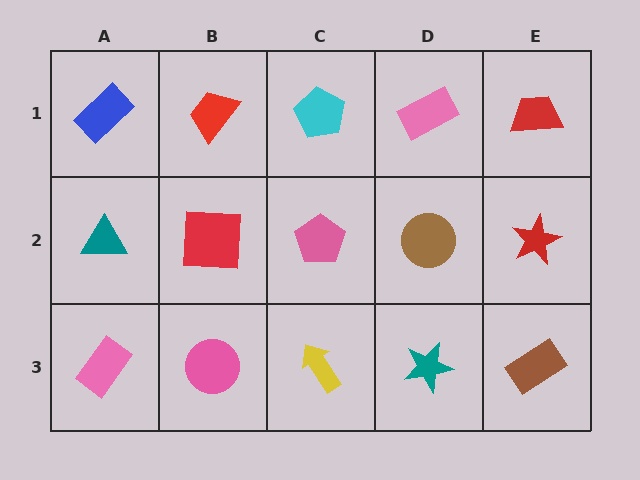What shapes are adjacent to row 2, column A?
A blue rectangle (row 1, column A), a pink rectangle (row 3, column A), a red square (row 2, column B).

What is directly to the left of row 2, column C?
A red square.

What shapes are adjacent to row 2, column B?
A red trapezoid (row 1, column B), a pink circle (row 3, column B), a teal triangle (row 2, column A), a pink pentagon (row 2, column C).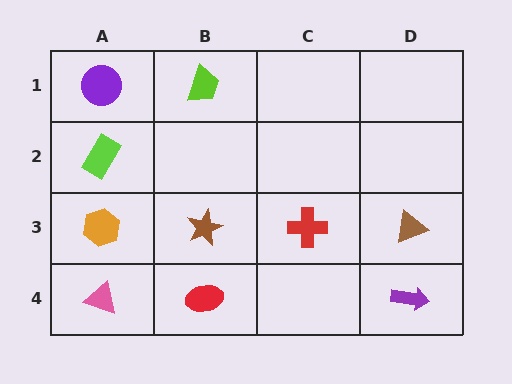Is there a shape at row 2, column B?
No, that cell is empty.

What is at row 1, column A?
A purple circle.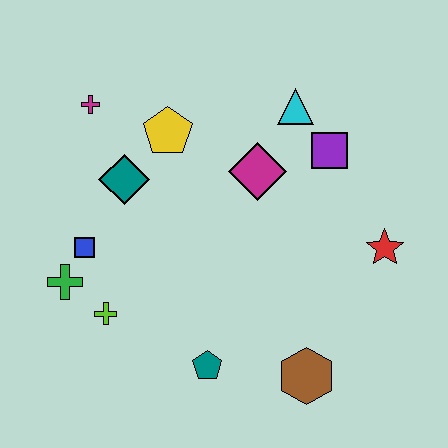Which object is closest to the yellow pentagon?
The teal diamond is closest to the yellow pentagon.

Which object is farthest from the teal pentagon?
The magenta cross is farthest from the teal pentagon.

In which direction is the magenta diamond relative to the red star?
The magenta diamond is to the left of the red star.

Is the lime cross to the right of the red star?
No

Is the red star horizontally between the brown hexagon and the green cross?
No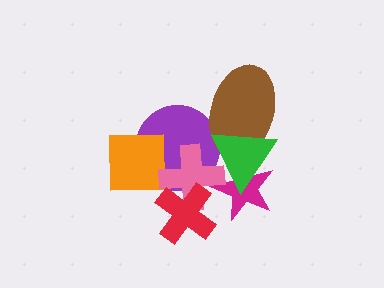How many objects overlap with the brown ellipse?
2 objects overlap with the brown ellipse.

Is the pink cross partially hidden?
Yes, it is partially covered by another shape.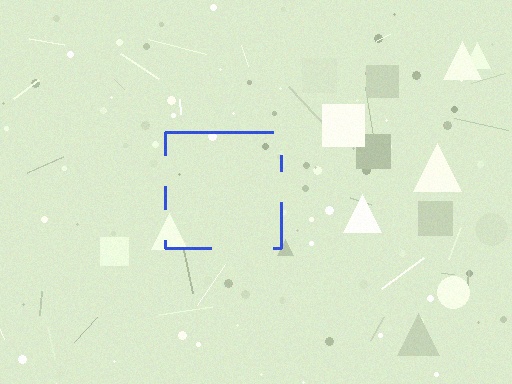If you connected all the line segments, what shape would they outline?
They would outline a square.